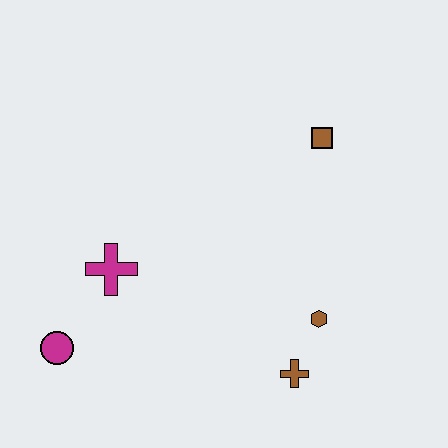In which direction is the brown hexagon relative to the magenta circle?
The brown hexagon is to the right of the magenta circle.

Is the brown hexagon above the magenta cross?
No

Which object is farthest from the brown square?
The magenta circle is farthest from the brown square.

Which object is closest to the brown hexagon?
The brown cross is closest to the brown hexagon.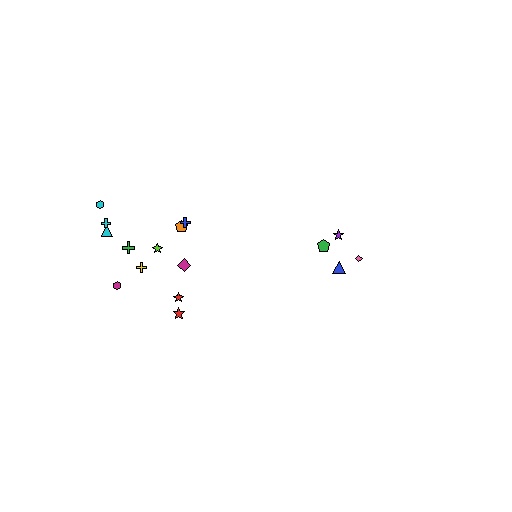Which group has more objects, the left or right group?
The left group.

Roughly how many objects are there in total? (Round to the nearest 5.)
Roughly 15 objects in total.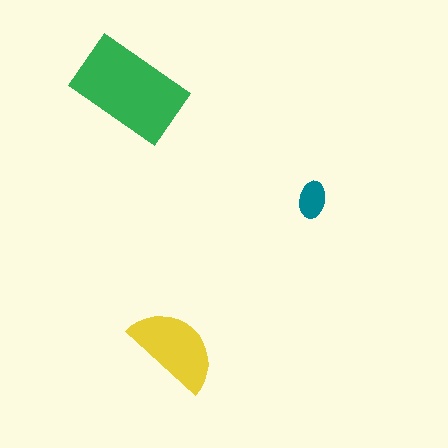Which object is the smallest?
The teal ellipse.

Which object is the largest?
The green rectangle.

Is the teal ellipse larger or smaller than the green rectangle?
Smaller.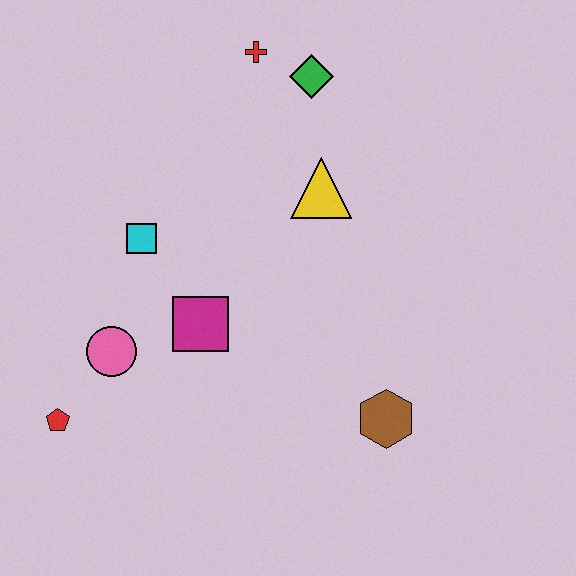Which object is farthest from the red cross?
The red pentagon is farthest from the red cross.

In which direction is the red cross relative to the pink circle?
The red cross is above the pink circle.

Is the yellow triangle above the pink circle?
Yes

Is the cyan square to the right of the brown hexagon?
No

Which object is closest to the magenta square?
The pink circle is closest to the magenta square.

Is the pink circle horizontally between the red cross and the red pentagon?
Yes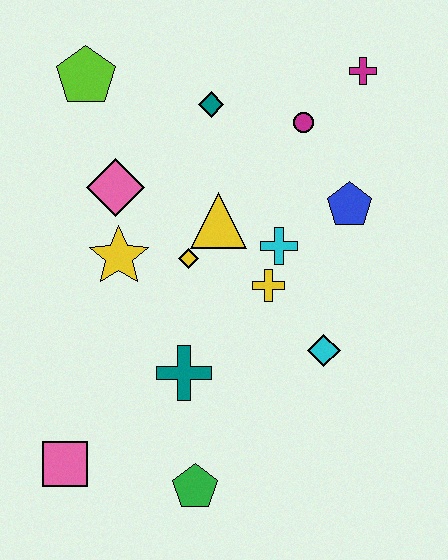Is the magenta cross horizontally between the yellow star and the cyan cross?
No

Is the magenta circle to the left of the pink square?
No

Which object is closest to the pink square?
The green pentagon is closest to the pink square.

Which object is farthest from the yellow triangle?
The pink square is farthest from the yellow triangle.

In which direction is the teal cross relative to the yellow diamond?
The teal cross is below the yellow diamond.